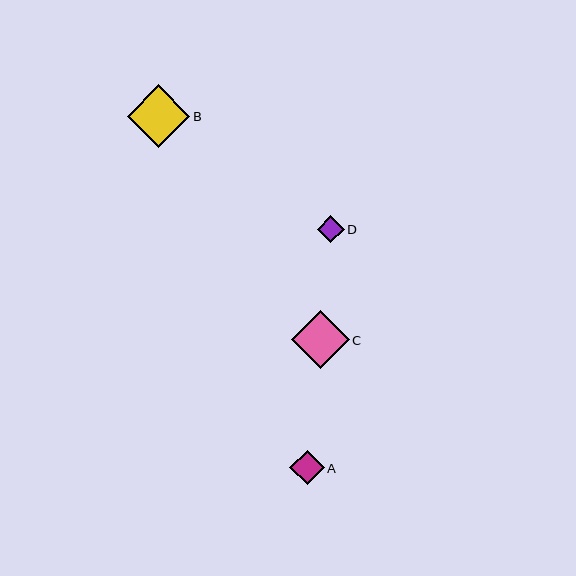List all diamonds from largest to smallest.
From largest to smallest: B, C, A, D.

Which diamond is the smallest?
Diamond D is the smallest with a size of approximately 27 pixels.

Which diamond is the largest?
Diamond B is the largest with a size of approximately 63 pixels.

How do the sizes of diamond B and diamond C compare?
Diamond B and diamond C are approximately the same size.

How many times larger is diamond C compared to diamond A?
Diamond C is approximately 1.7 times the size of diamond A.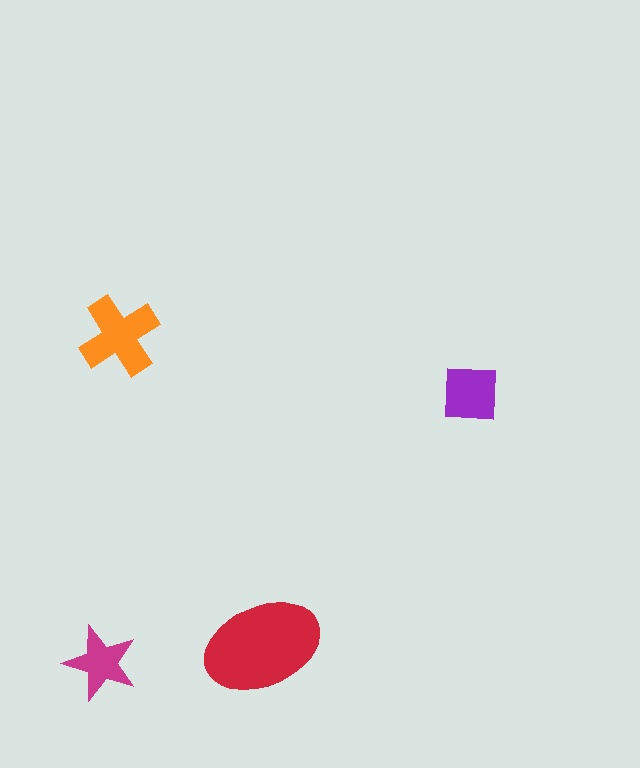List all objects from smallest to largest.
The magenta star, the purple square, the orange cross, the red ellipse.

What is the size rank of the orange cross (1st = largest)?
2nd.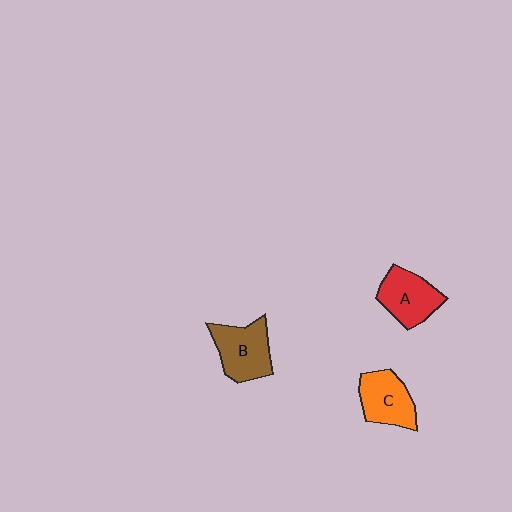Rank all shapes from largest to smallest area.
From largest to smallest: B (brown), A (red), C (orange).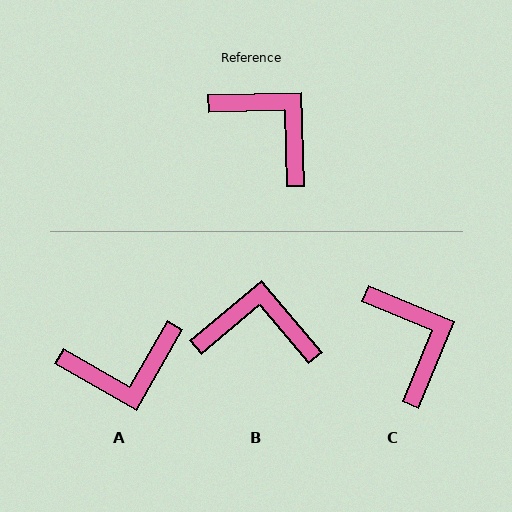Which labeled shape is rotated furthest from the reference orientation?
A, about 121 degrees away.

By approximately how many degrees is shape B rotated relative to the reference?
Approximately 39 degrees counter-clockwise.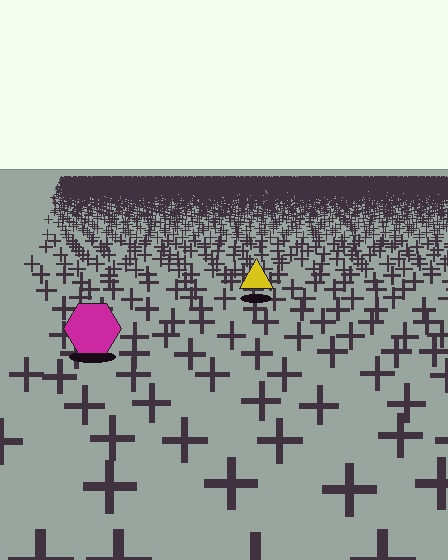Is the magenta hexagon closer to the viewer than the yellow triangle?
Yes. The magenta hexagon is closer — you can tell from the texture gradient: the ground texture is coarser near it.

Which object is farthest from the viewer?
The yellow triangle is farthest from the viewer. It appears smaller and the ground texture around it is denser.